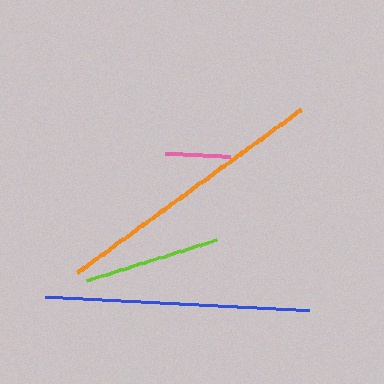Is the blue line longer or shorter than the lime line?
The blue line is longer than the lime line.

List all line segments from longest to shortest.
From longest to shortest: orange, blue, lime, pink.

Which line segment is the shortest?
The pink line is the shortest at approximately 65 pixels.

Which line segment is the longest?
The orange line is the longest at approximately 278 pixels.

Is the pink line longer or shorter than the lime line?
The lime line is longer than the pink line.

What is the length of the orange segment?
The orange segment is approximately 278 pixels long.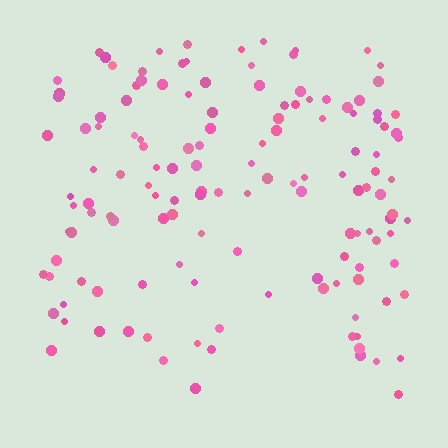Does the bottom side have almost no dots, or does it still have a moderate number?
Still a moderate number, just noticeably fewer than the top.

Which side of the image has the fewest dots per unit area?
The bottom.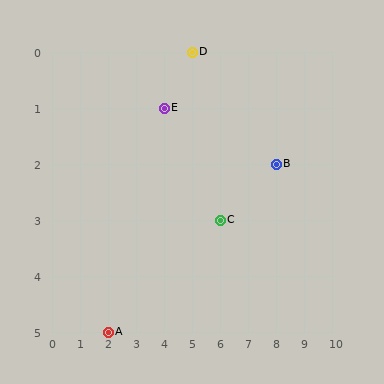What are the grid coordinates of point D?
Point D is at grid coordinates (5, 0).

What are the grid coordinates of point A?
Point A is at grid coordinates (2, 5).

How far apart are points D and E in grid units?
Points D and E are 1 column and 1 row apart (about 1.4 grid units diagonally).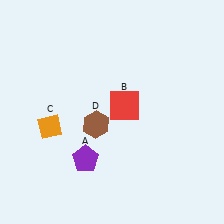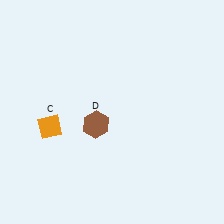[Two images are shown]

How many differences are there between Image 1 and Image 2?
There are 2 differences between the two images.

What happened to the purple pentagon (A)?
The purple pentagon (A) was removed in Image 2. It was in the bottom-left area of Image 1.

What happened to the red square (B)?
The red square (B) was removed in Image 2. It was in the top-right area of Image 1.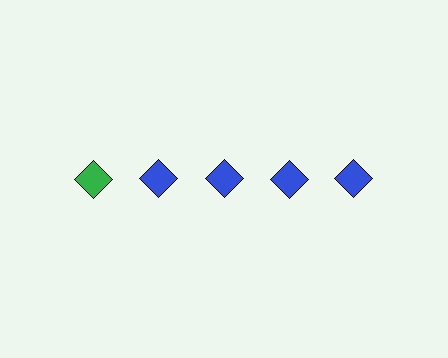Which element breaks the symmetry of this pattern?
The green diamond in the top row, leftmost column breaks the symmetry. All other shapes are blue diamonds.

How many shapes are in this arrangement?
There are 5 shapes arranged in a grid pattern.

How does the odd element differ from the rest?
It has a different color: green instead of blue.